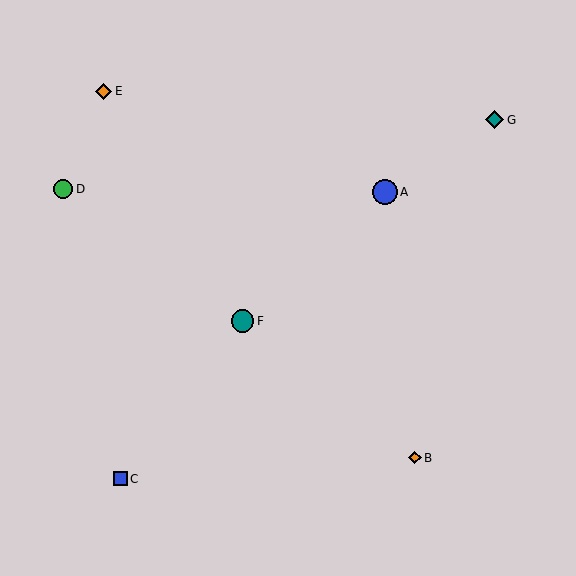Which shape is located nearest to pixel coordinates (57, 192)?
The green circle (labeled D) at (63, 189) is nearest to that location.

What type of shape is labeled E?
Shape E is an orange diamond.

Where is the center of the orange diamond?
The center of the orange diamond is at (104, 91).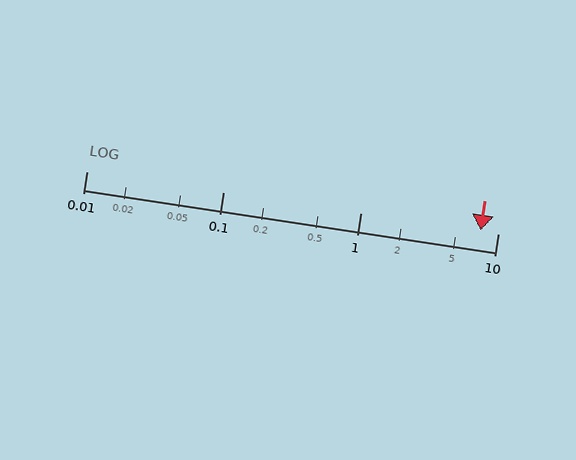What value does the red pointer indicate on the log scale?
The pointer indicates approximately 7.5.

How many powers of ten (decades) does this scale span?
The scale spans 3 decades, from 0.01 to 10.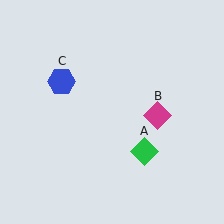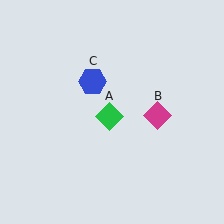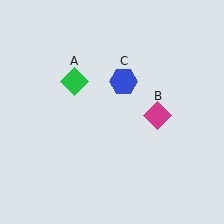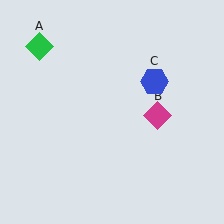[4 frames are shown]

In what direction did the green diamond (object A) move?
The green diamond (object A) moved up and to the left.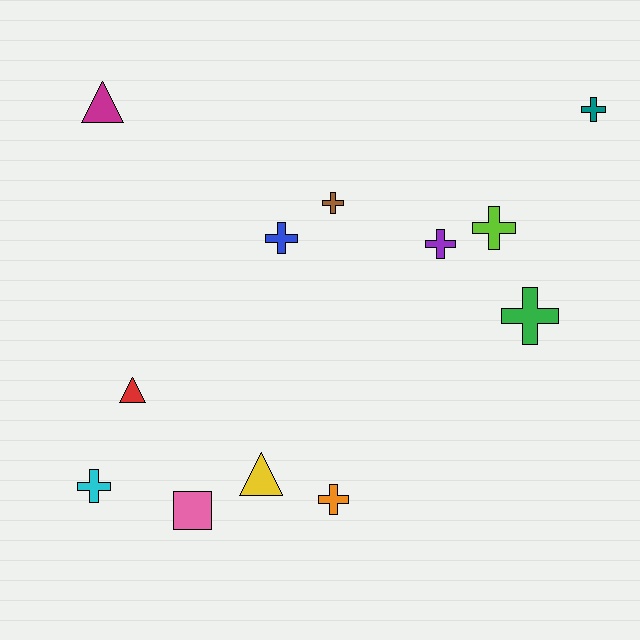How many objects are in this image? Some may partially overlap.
There are 12 objects.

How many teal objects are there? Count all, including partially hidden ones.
There is 1 teal object.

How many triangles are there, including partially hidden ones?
There are 3 triangles.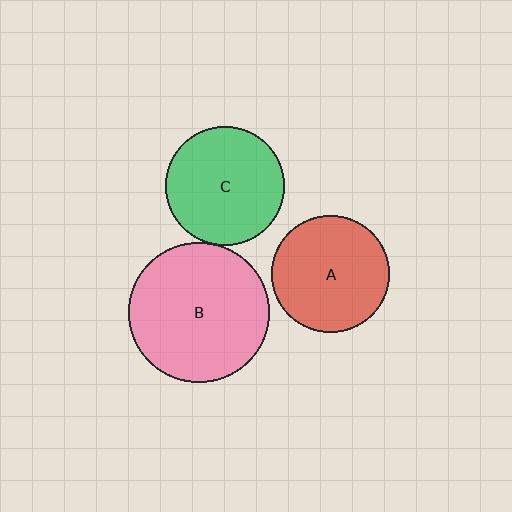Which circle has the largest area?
Circle B (pink).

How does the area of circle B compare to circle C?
Approximately 1.4 times.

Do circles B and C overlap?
Yes.